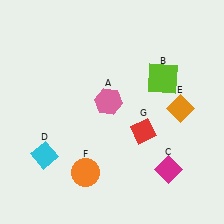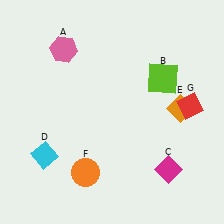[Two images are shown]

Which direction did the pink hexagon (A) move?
The pink hexagon (A) moved up.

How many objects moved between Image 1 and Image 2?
2 objects moved between the two images.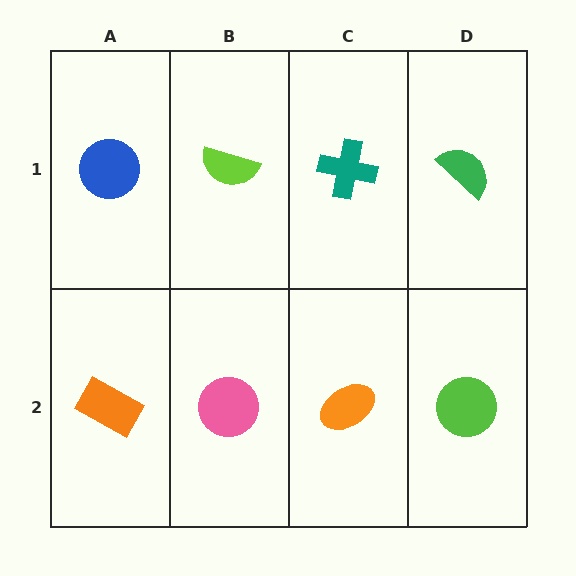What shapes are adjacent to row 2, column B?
A lime semicircle (row 1, column B), an orange rectangle (row 2, column A), an orange ellipse (row 2, column C).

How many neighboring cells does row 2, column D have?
2.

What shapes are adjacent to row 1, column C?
An orange ellipse (row 2, column C), a lime semicircle (row 1, column B), a green semicircle (row 1, column D).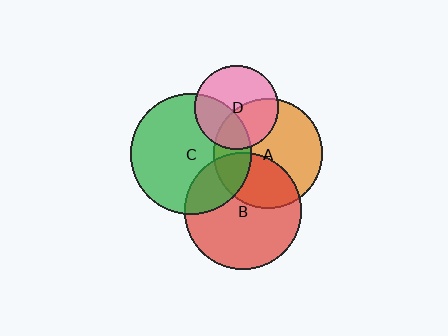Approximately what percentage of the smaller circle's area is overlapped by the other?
Approximately 25%.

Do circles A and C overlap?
Yes.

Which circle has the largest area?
Circle C (green).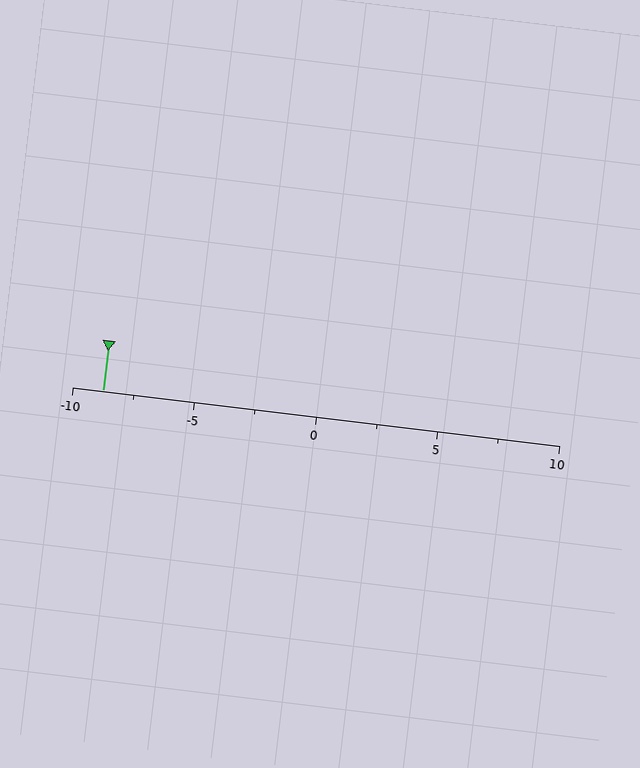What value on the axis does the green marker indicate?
The marker indicates approximately -8.8.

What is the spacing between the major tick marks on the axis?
The major ticks are spaced 5 apart.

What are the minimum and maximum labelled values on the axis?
The axis runs from -10 to 10.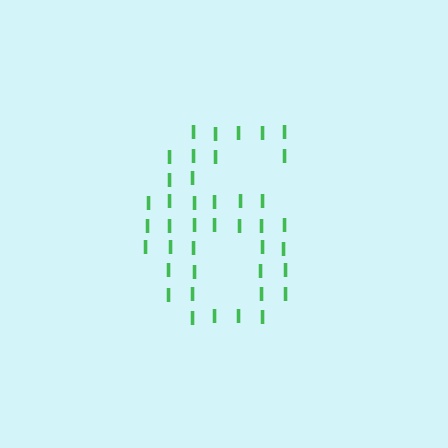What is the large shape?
The large shape is the digit 6.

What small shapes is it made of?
It is made of small letter I's.